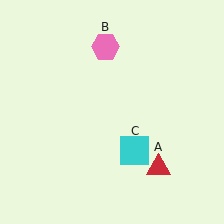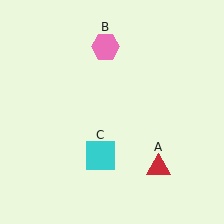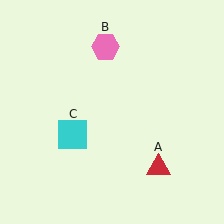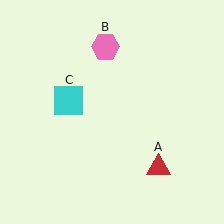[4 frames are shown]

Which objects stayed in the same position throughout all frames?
Red triangle (object A) and pink hexagon (object B) remained stationary.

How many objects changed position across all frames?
1 object changed position: cyan square (object C).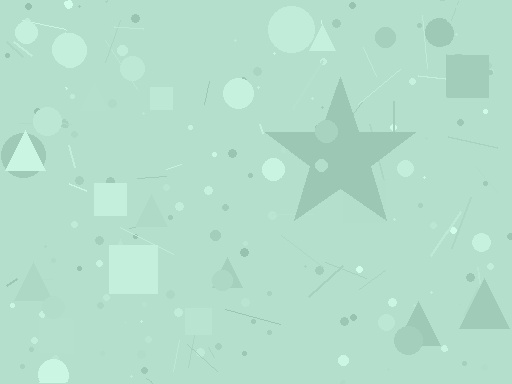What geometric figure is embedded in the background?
A star is embedded in the background.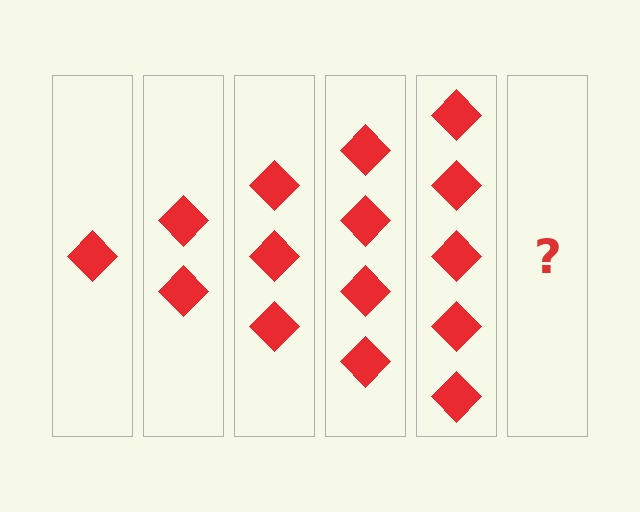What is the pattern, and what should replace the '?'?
The pattern is that each step adds one more diamond. The '?' should be 6 diamonds.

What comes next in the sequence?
The next element should be 6 diamonds.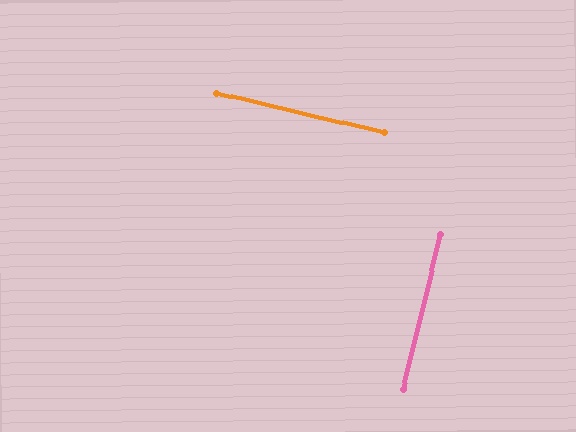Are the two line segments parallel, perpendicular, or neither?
Perpendicular — they meet at approximately 89°.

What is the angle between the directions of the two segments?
Approximately 89 degrees.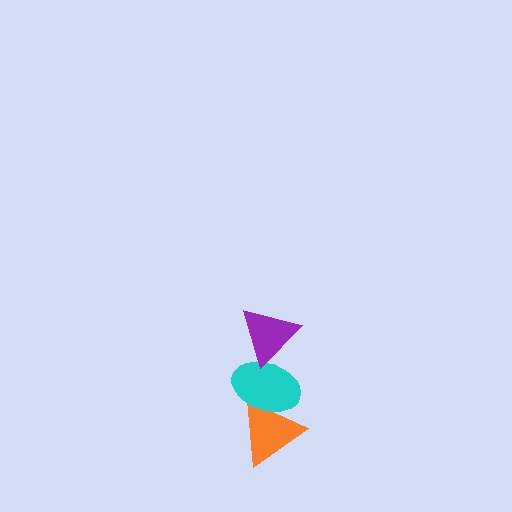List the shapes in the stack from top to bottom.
From top to bottom: the purple triangle, the cyan ellipse, the orange triangle.